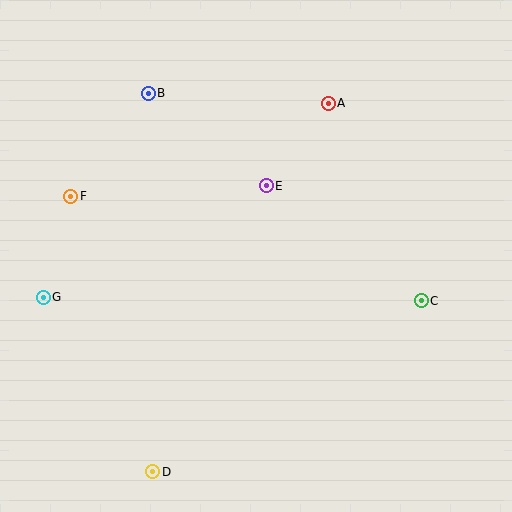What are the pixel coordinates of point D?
Point D is at (153, 472).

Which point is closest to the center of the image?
Point E at (266, 186) is closest to the center.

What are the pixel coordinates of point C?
Point C is at (421, 301).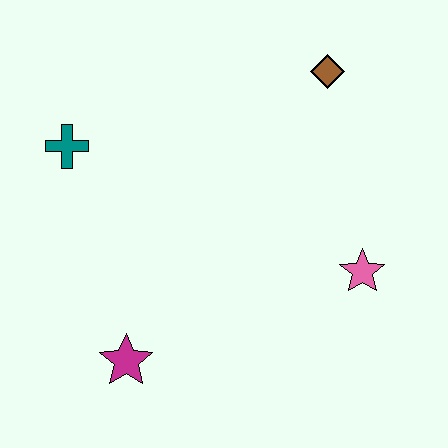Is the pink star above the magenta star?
Yes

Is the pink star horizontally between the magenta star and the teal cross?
No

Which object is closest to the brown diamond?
The pink star is closest to the brown diamond.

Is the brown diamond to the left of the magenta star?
No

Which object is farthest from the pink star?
The teal cross is farthest from the pink star.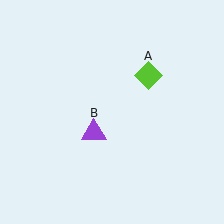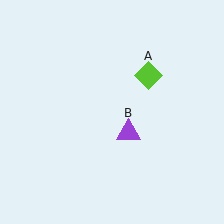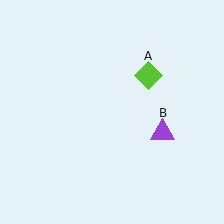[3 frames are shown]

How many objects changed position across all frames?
1 object changed position: purple triangle (object B).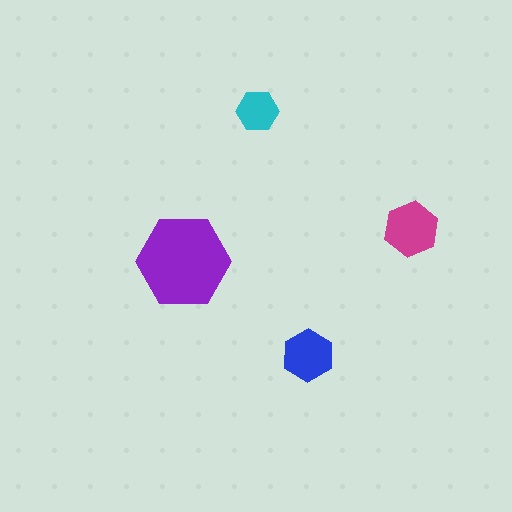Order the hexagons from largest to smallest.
the purple one, the magenta one, the blue one, the cyan one.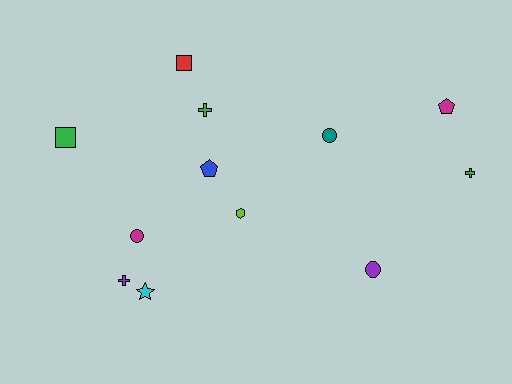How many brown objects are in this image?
There are no brown objects.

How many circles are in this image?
There are 3 circles.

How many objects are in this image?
There are 12 objects.